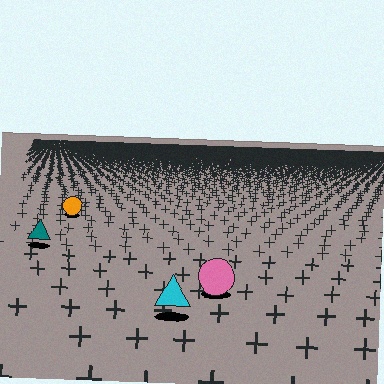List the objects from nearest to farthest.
From nearest to farthest: the cyan triangle, the pink circle, the teal triangle, the orange circle.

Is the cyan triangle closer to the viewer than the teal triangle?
Yes. The cyan triangle is closer — you can tell from the texture gradient: the ground texture is coarser near it.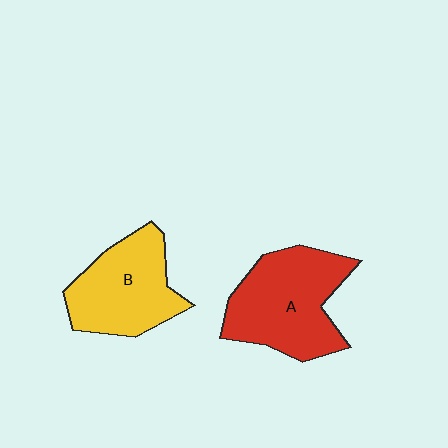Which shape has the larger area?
Shape A (red).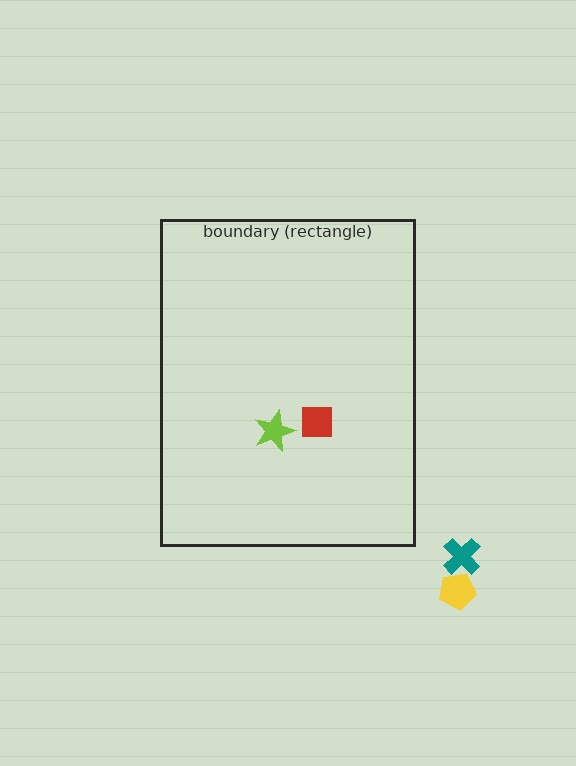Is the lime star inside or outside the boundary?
Inside.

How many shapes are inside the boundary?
2 inside, 2 outside.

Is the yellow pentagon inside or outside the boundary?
Outside.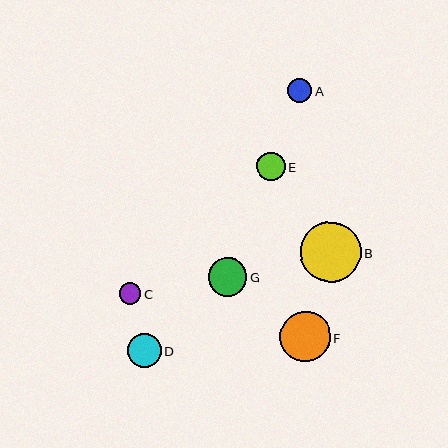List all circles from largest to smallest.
From largest to smallest: B, F, G, D, E, A, C.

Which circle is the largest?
Circle B is the largest with a size of approximately 60 pixels.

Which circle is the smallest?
Circle C is the smallest with a size of approximately 22 pixels.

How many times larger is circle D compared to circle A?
Circle D is approximately 1.4 times the size of circle A.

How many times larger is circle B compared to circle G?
Circle B is approximately 1.6 times the size of circle G.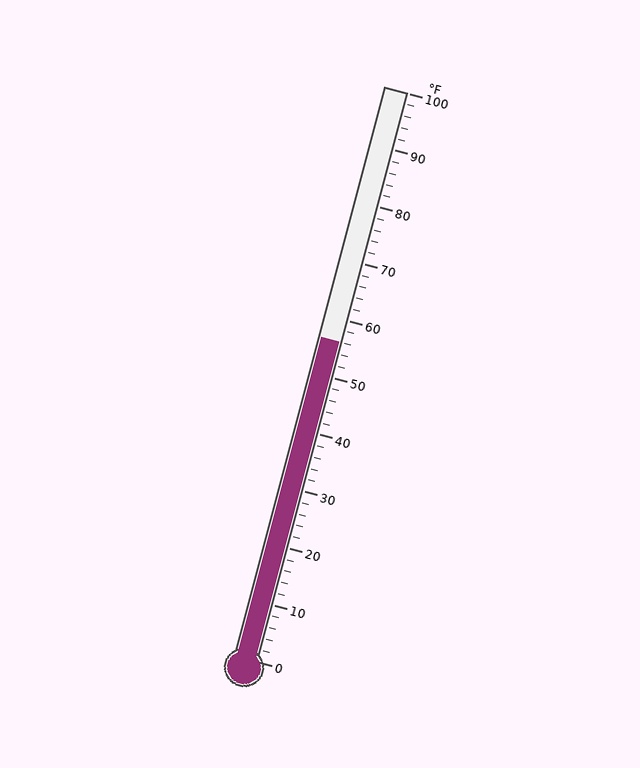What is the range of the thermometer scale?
The thermometer scale ranges from 0°F to 100°F.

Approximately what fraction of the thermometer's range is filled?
The thermometer is filled to approximately 55% of its range.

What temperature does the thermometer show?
The thermometer shows approximately 56°F.